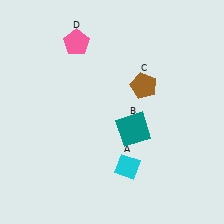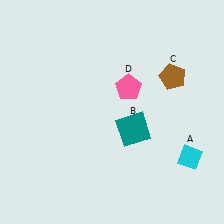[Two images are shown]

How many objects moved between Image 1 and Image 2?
3 objects moved between the two images.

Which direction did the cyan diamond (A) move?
The cyan diamond (A) moved right.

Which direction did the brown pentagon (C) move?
The brown pentagon (C) moved right.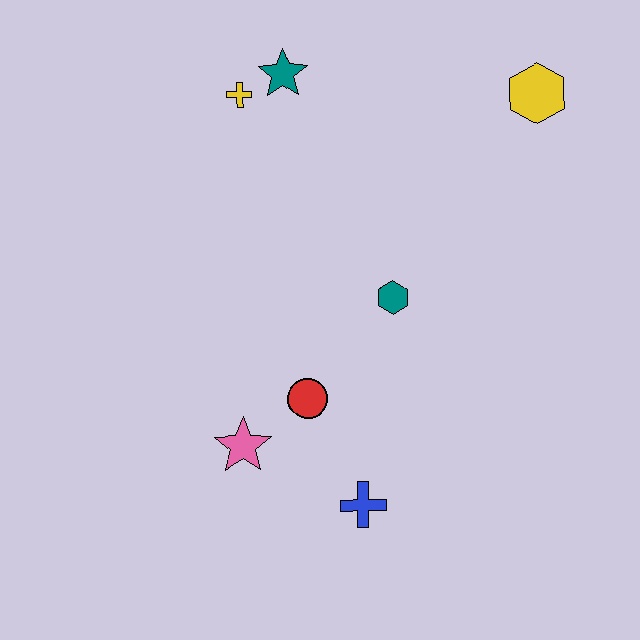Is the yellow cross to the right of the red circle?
No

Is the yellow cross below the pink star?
No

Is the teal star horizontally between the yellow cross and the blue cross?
Yes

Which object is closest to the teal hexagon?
The red circle is closest to the teal hexagon.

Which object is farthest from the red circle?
The yellow hexagon is farthest from the red circle.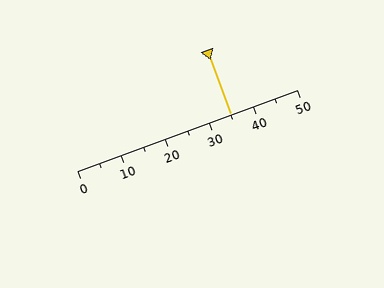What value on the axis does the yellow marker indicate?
The marker indicates approximately 35.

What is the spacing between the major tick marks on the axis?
The major ticks are spaced 10 apart.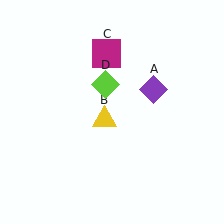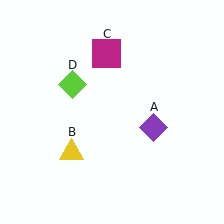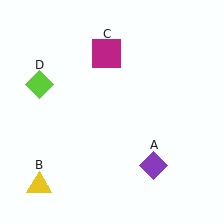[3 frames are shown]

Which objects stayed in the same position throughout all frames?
Magenta square (object C) remained stationary.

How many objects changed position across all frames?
3 objects changed position: purple diamond (object A), yellow triangle (object B), lime diamond (object D).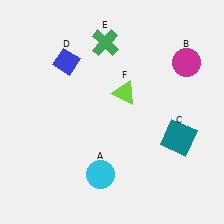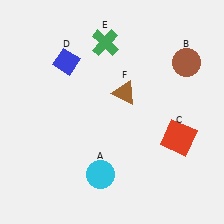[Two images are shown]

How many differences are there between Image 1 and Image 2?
There are 3 differences between the two images.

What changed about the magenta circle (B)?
In Image 1, B is magenta. In Image 2, it changed to brown.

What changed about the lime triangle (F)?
In Image 1, F is lime. In Image 2, it changed to brown.